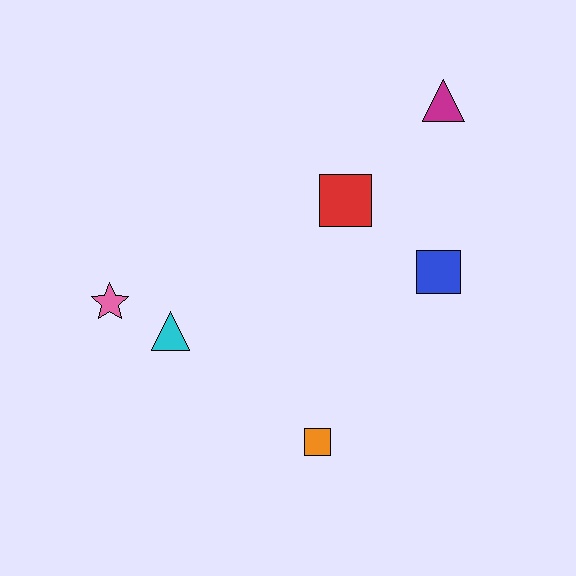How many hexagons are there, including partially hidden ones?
There are no hexagons.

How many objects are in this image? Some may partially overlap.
There are 6 objects.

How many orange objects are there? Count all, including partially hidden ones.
There is 1 orange object.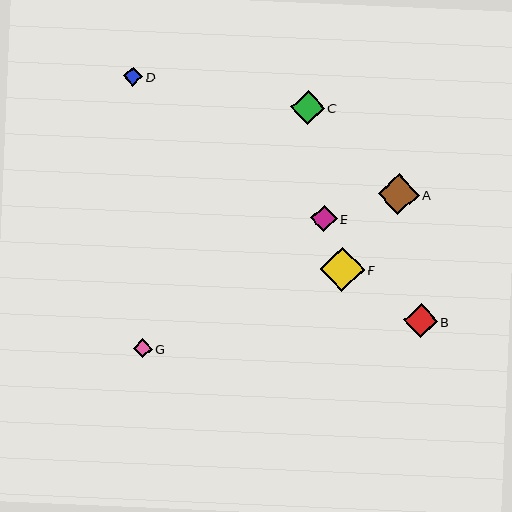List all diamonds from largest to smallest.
From largest to smallest: F, A, B, C, E, D, G.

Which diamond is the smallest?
Diamond G is the smallest with a size of approximately 19 pixels.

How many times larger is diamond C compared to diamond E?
Diamond C is approximately 1.3 times the size of diamond E.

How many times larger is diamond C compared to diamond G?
Diamond C is approximately 1.8 times the size of diamond G.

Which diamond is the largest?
Diamond F is the largest with a size of approximately 45 pixels.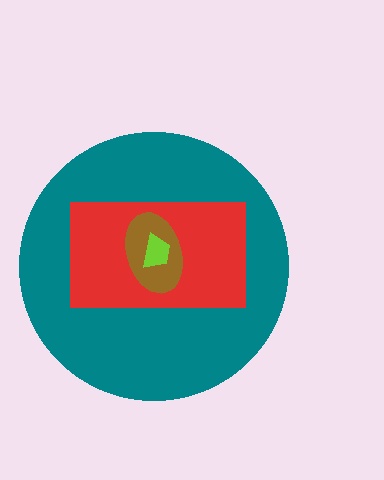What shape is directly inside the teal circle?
The red rectangle.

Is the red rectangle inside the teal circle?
Yes.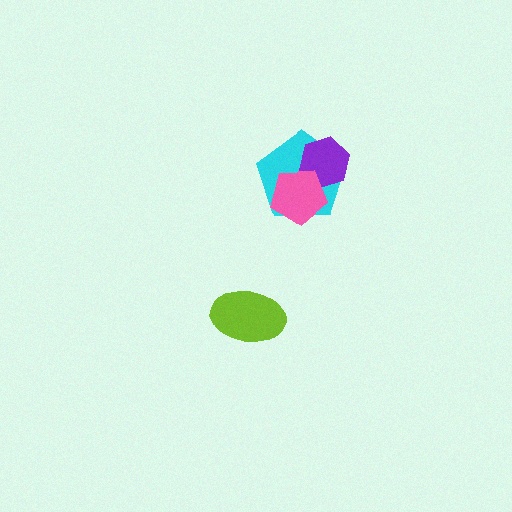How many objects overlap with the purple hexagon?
2 objects overlap with the purple hexagon.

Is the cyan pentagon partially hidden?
Yes, it is partially covered by another shape.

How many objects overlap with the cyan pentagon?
2 objects overlap with the cyan pentagon.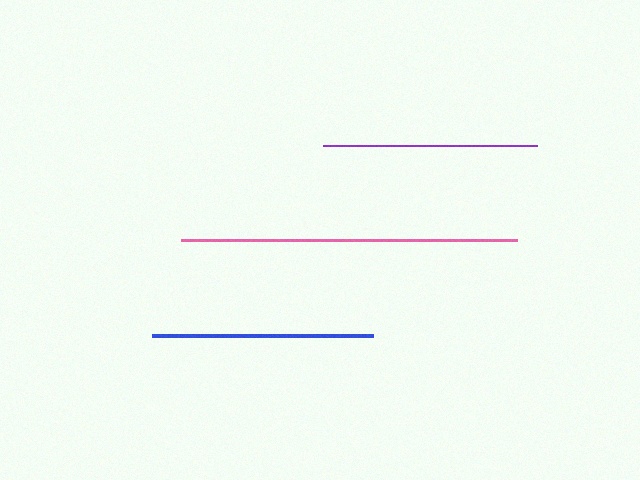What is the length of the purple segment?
The purple segment is approximately 214 pixels long.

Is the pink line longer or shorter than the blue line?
The pink line is longer than the blue line.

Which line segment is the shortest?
The purple line is the shortest at approximately 214 pixels.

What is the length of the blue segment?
The blue segment is approximately 221 pixels long.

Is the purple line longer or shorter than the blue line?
The blue line is longer than the purple line.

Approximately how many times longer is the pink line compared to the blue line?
The pink line is approximately 1.5 times the length of the blue line.